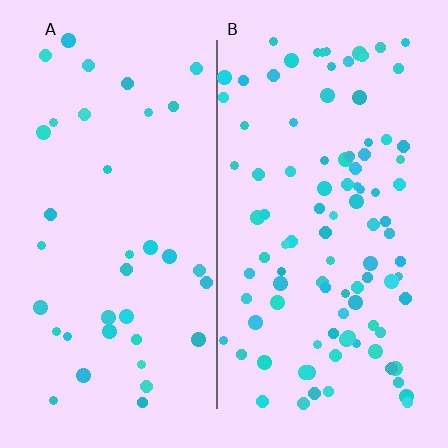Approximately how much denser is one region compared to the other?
Approximately 2.7× — region B over region A.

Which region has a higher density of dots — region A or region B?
B (the right).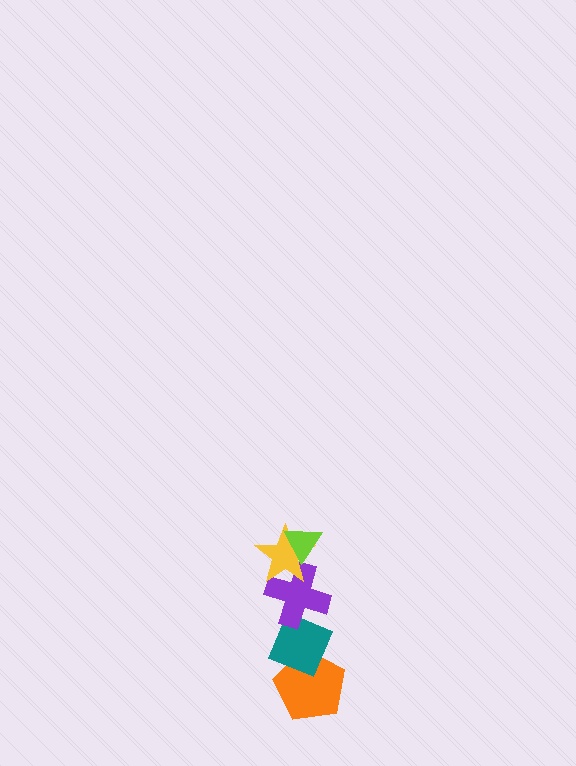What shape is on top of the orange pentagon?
The teal diamond is on top of the orange pentagon.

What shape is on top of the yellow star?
The lime triangle is on top of the yellow star.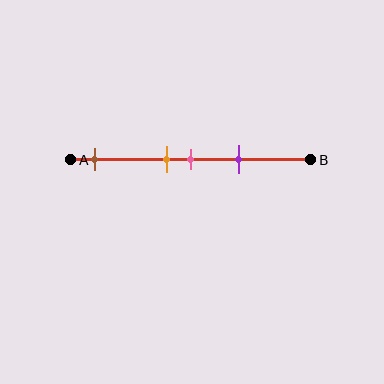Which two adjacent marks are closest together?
The orange and pink marks are the closest adjacent pair.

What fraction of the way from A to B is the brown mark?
The brown mark is approximately 10% (0.1) of the way from A to B.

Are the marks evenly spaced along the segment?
No, the marks are not evenly spaced.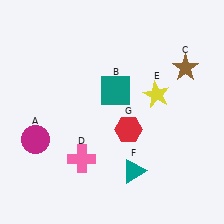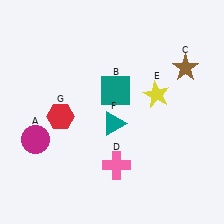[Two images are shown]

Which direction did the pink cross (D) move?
The pink cross (D) moved right.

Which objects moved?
The objects that moved are: the pink cross (D), the teal triangle (F), the red hexagon (G).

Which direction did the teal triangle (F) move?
The teal triangle (F) moved up.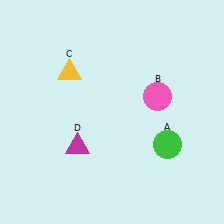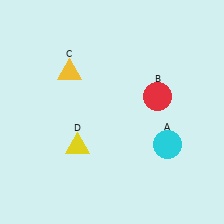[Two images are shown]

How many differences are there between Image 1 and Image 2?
There are 3 differences between the two images.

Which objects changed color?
A changed from green to cyan. B changed from pink to red. D changed from magenta to yellow.